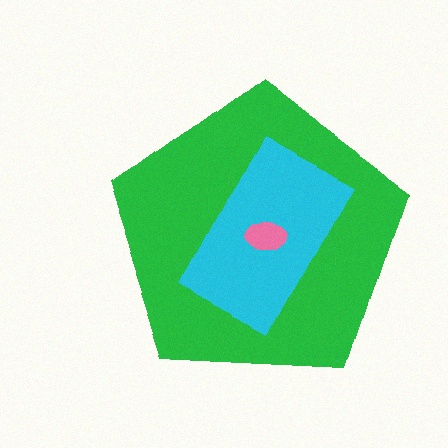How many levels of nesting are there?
3.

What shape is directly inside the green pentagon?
The cyan rectangle.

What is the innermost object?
The pink ellipse.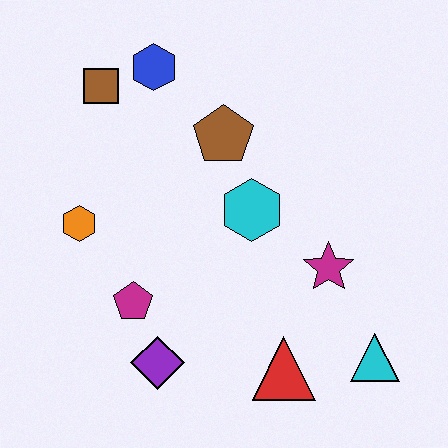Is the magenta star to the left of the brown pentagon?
No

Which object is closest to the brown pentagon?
The cyan hexagon is closest to the brown pentagon.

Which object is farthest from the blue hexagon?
The cyan triangle is farthest from the blue hexagon.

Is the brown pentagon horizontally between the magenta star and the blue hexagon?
Yes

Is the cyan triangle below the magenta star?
Yes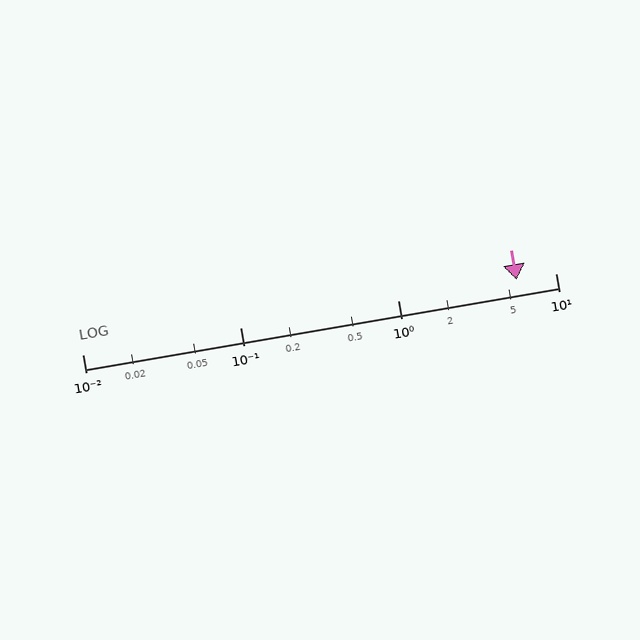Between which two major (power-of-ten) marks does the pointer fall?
The pointer is between 1 and 10.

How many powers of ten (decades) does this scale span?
The scale spans 3 decades, from 0.01 to 10.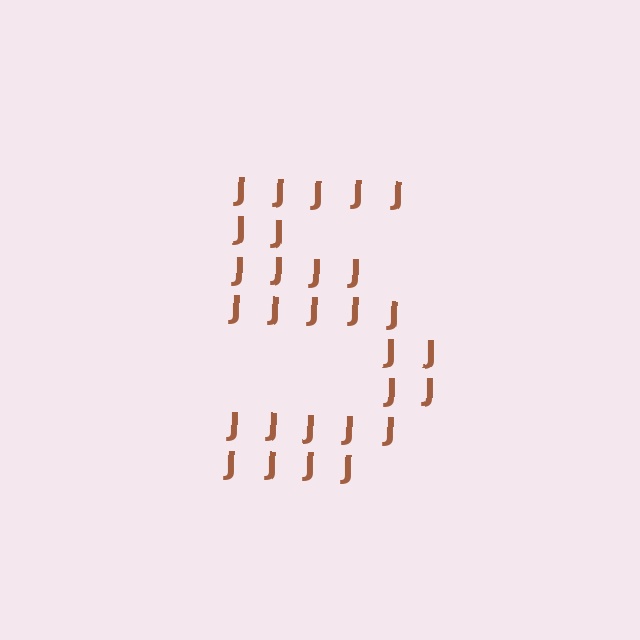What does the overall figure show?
The overall figure shows the digit 5.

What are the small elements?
The small elements are letter J's.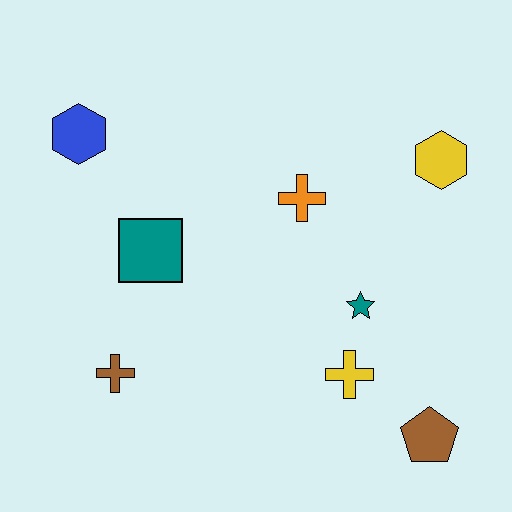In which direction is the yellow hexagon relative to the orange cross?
The yellow hexagon is to the right of the orange cross.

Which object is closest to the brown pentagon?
The yellow cross is closest to the brown pentagon.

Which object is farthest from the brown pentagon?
The blue hexagon is farthest from the brown pentagon.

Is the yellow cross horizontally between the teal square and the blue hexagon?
No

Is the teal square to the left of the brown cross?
No